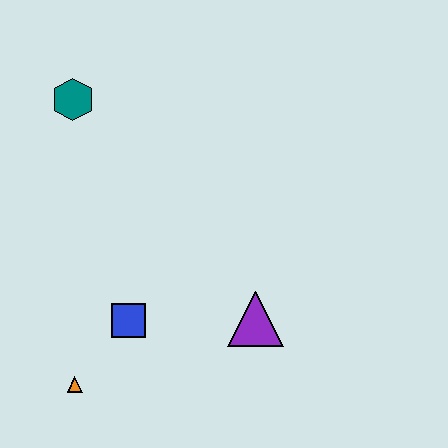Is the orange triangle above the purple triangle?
No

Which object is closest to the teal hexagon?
The blue square is closest to the teal hexagon.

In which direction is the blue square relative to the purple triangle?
The blue square is to the left of the purple triangle.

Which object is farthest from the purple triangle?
The teal hexagon is farthest from the purple triangle.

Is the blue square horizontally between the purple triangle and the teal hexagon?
Yes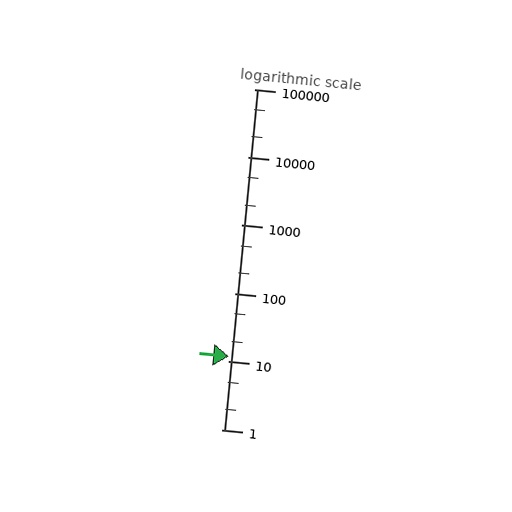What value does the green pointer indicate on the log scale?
The pointer indicates approximately 12.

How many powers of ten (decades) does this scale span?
The scale spans 5 decades, from 1 to 100000.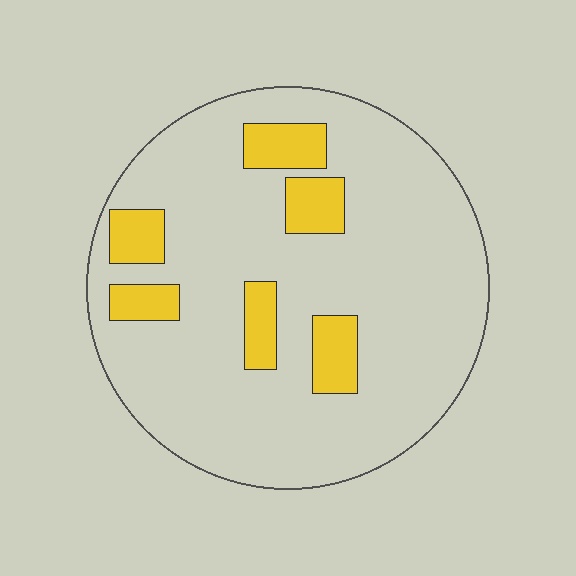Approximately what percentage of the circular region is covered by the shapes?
Approximately 15%.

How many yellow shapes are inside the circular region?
6.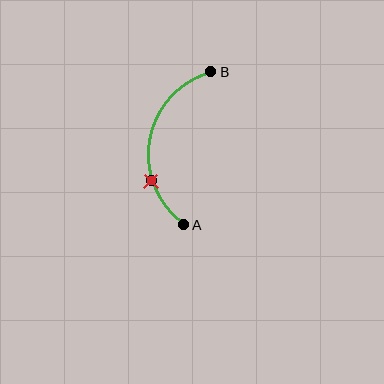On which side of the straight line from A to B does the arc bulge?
The arc bulges to the left of the straight line connecting A and B.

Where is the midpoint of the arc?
The arc midpoint is the point on the curve farthest from the straight line joining A and B. It sits to the left of that line.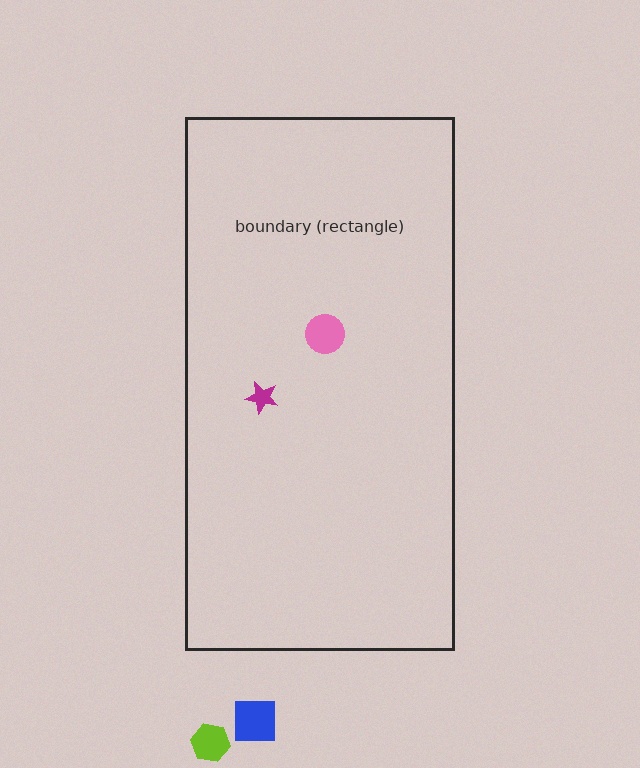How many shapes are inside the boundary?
2 inside, 2 outside.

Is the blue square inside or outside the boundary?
Outside.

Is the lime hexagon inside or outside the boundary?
Outside.